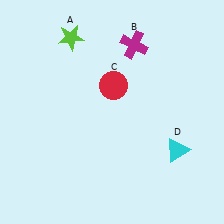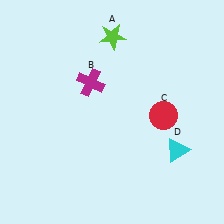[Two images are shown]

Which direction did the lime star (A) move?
The lime star (A) moved right.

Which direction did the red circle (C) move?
The red circle (C) moved right.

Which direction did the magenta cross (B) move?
The magenta cross (B) moved left.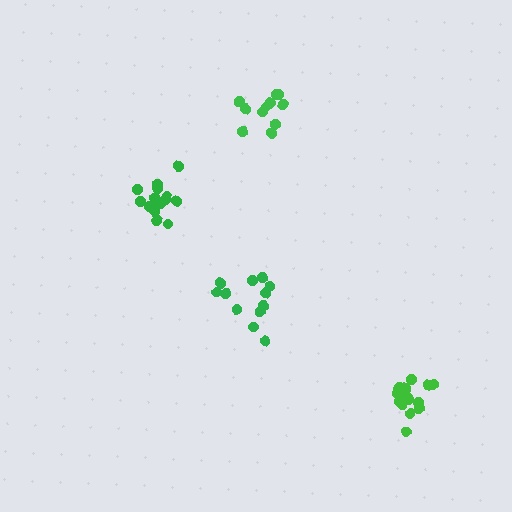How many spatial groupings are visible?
There are 4 spatial groupings.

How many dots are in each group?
Group 1: 15 dots, Group 2: 16 dots, Group 3: 11 dots, Group 4: 12 dots (54 total).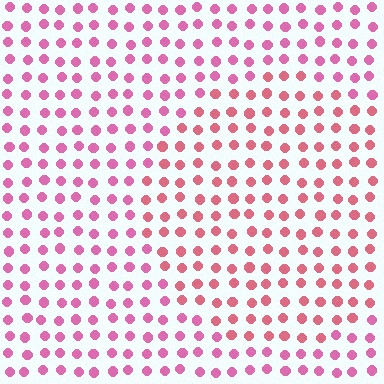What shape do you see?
I see a circle.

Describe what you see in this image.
The image is filled with small pink elements in a uniform arrangement. A circle-shaped region is visible where the elements are tinted to a slightly different hue, forming a subtle color boundary.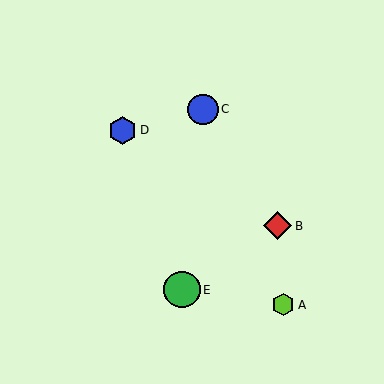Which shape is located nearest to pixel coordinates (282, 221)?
The red diamond (labeled B) at (278, 226) is nearest to that location.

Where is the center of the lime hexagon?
The center of the lime hexagon is at (283, 305).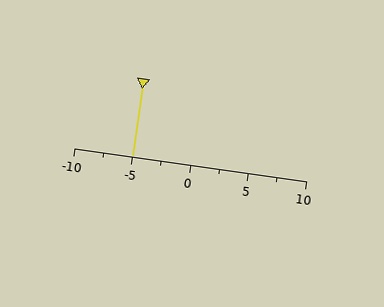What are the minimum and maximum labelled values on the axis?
The axis runs from -10 to 10.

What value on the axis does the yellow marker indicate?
The marker indicates approximately -5.